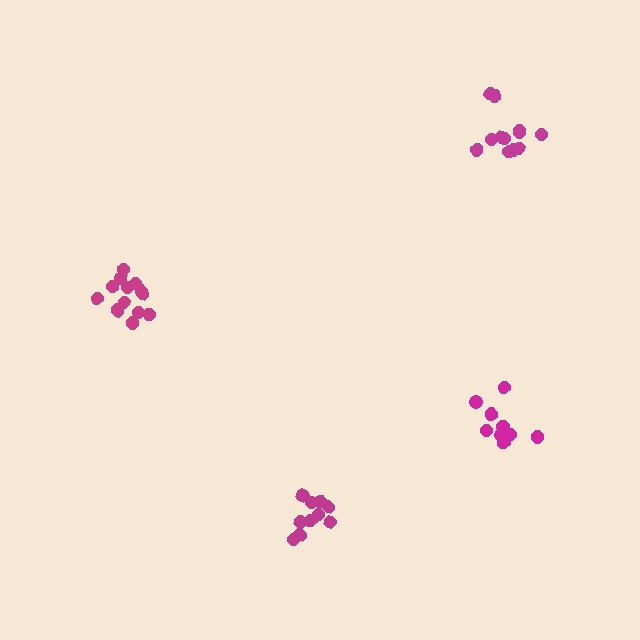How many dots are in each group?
Group 1: 13 dots, Group 2: 10 dots, Group 3: 10 dots, Group 4: 13 dots (46 total).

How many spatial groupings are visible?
There are 4 spatial groupings.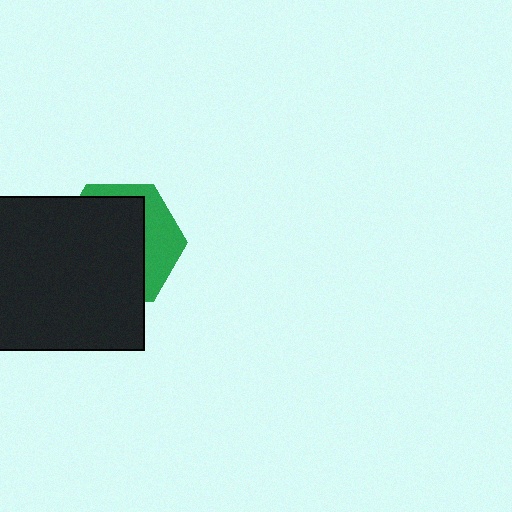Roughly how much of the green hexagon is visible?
A small part of it is visible (roughly 31%).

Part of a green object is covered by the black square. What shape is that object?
It is a hexagon.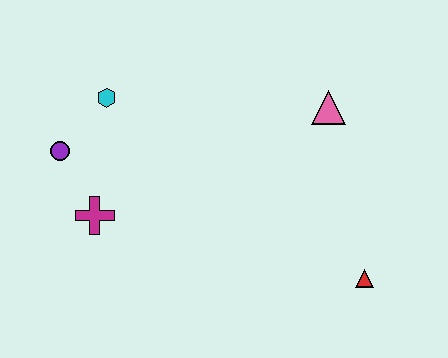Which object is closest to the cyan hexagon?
The purple circle is closest to the cyan hexagon.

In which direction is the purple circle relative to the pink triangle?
The purple circle is to the left of the pink triangle.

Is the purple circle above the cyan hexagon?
No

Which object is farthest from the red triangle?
The purple circle is farthest from the red triangle.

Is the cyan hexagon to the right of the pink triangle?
No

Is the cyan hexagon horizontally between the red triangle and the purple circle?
Yes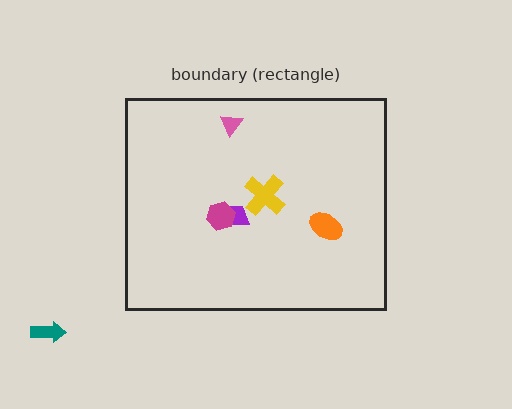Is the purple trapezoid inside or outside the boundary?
Inside.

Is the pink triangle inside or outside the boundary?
Inside.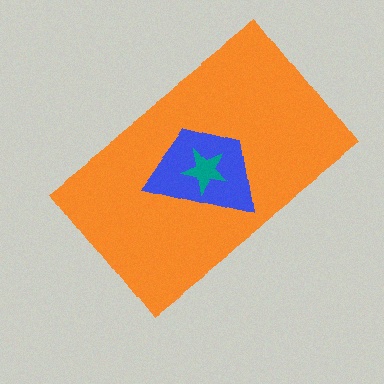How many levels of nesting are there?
3.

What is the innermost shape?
The teal star.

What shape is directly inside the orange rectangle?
The blue trapezoid.